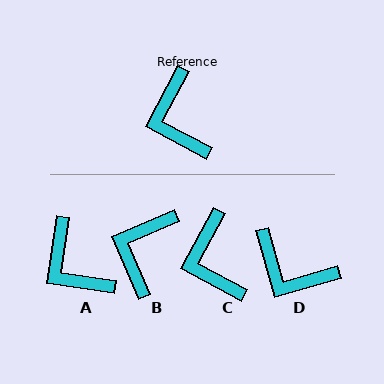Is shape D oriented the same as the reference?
No, it is off by about 45 degrees.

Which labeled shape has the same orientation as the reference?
C.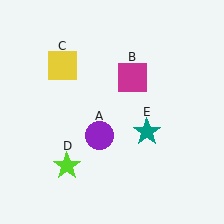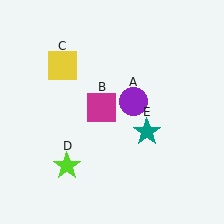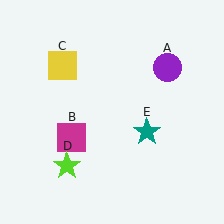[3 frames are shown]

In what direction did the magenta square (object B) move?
The magenta square (object B) moved down and to the left.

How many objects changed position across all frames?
2 objects changed position: purple circle (object A), magenta square (object B).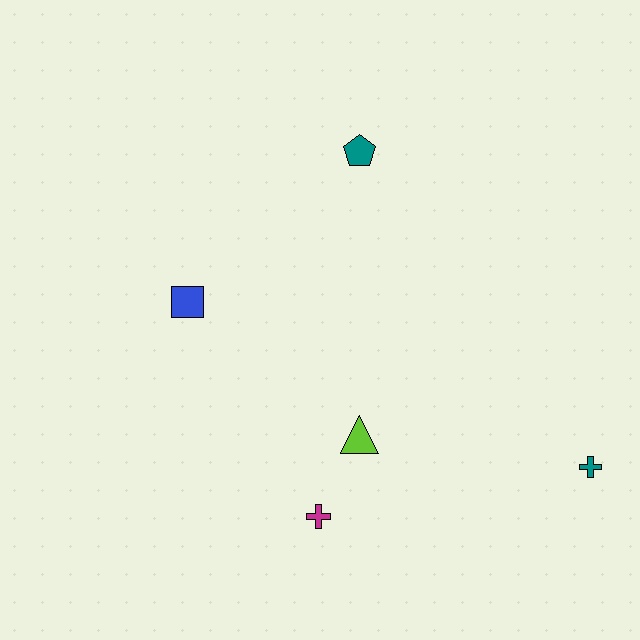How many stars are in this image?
There are no stars.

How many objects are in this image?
There are 5 objects.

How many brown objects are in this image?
There are no brown objects.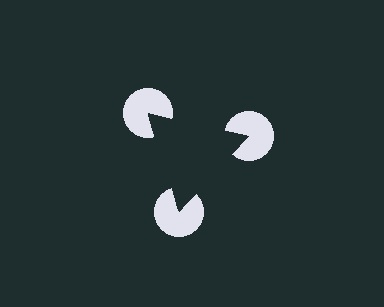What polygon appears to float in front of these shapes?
An illusory triangle — its edges are inferred from the aligned wedge cuts in the pac-man discs, not physically drawn.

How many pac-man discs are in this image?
There are 3 — one at each vertex of the illusory triangle.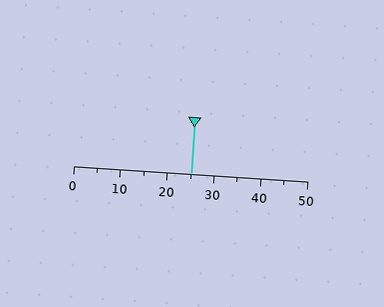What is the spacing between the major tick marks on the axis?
The major ticks are spaced 10 apart.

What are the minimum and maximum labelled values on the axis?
The axis runs from 0 to 50.